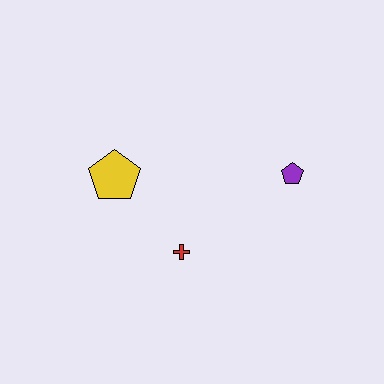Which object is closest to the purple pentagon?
The red cross is closest to the purple pentagon.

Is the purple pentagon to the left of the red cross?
No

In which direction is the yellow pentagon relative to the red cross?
The yellow pentagon is above the red cross.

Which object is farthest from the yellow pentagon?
The purple pentagon is farthest from the yellow pentagon.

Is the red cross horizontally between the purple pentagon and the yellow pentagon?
Yes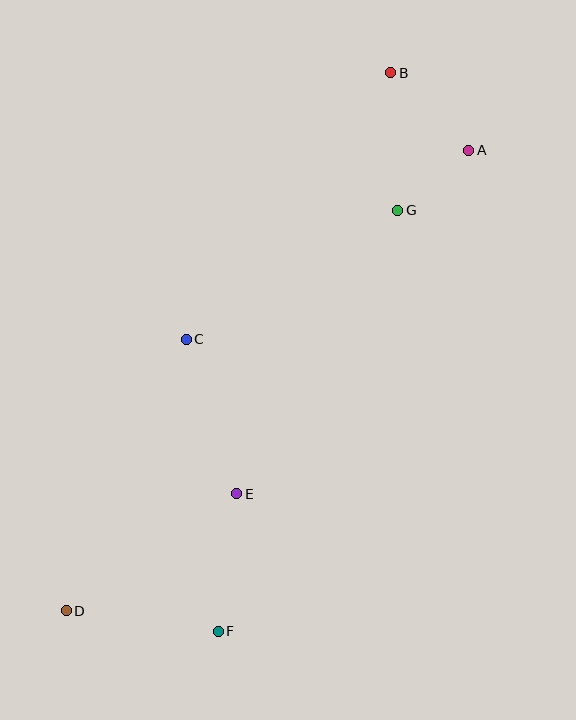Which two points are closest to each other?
Points A and G are closest to each other.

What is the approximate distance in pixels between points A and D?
The distance between A and D is approximately 612 pixels.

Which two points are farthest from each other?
Points B and D are farthest from each other.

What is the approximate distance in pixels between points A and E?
The distance between A and E is approximately 415 pixels.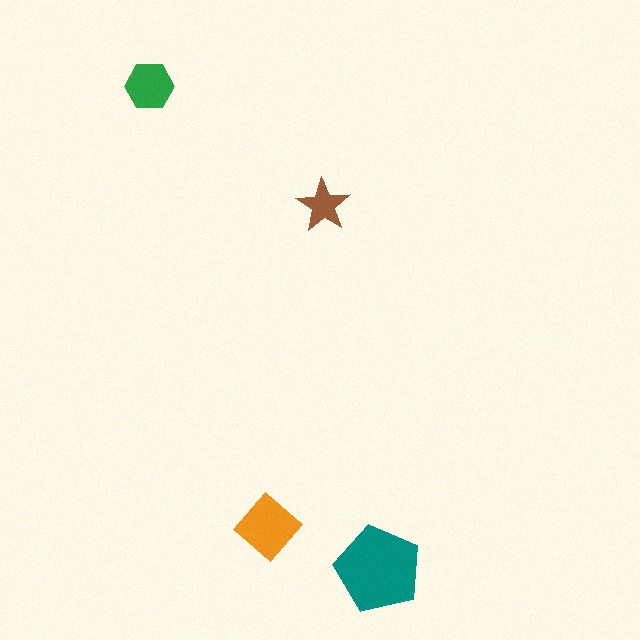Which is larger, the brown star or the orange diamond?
The orange diamond.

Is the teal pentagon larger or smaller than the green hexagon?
Larger.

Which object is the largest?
The teal pentagon.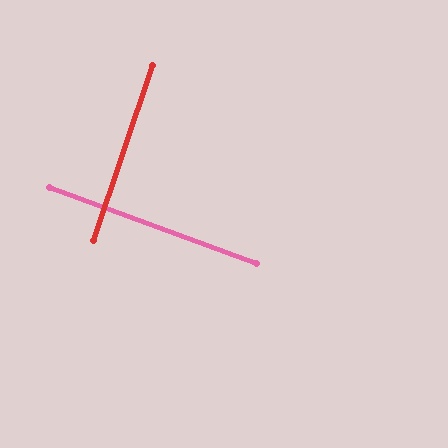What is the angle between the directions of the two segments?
Approximately 88 degrees.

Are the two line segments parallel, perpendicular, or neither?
Perpendicular — they meet at approximately 88°.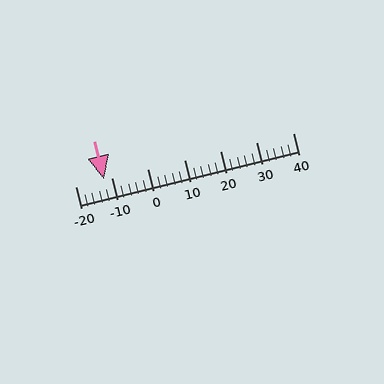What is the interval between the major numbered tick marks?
The major tick marks are spaced 10 units apart.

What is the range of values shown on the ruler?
The ruler shows values from -20 to 40.